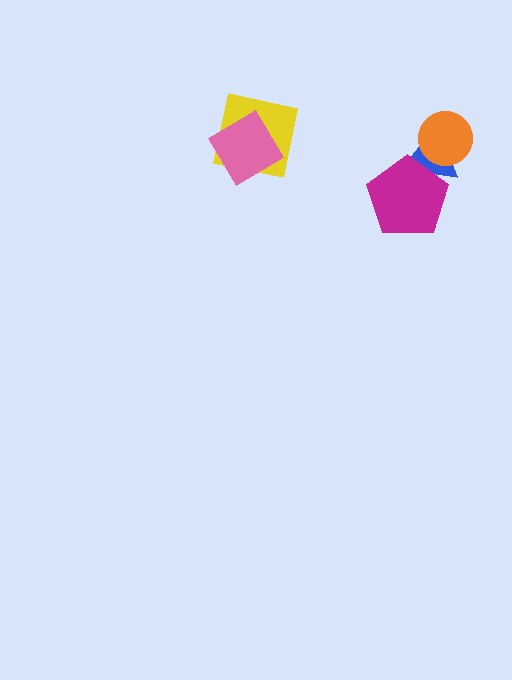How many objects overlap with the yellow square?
1 object overlaps with the yellow square.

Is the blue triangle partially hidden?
Yes, it is partially covered by another shape.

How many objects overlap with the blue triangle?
2 objects overlap with the blue triangle.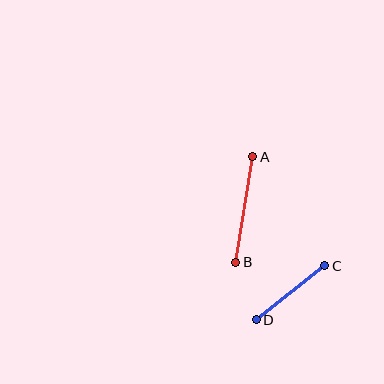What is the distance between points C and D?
The distance is approximately 87 pixels.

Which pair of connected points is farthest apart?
Points A and B are farthest apart.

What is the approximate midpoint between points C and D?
The midpoint is at approximately (291, 293) pixels.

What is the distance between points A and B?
The distance is approximately 107 pixels.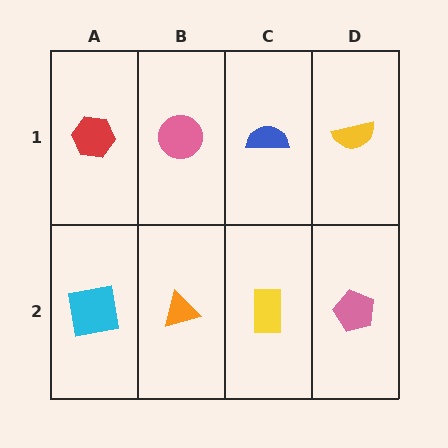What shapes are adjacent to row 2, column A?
A red hexagon (row 1, column A), an orange triangle (row 2, column B).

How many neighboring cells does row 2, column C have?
3.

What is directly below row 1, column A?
A cyan square.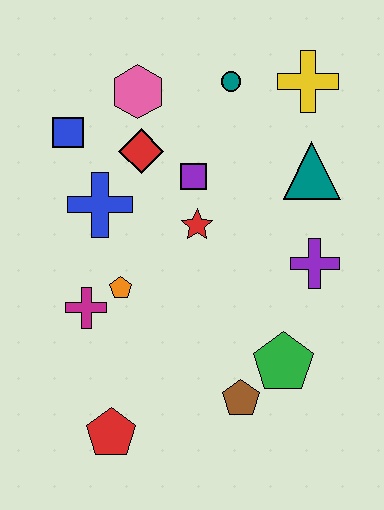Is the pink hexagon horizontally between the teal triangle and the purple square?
No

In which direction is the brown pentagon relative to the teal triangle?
The brown pentagon is below the teal triangle.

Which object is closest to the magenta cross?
The orange pentagon is closest to the magenta cross.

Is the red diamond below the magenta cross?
No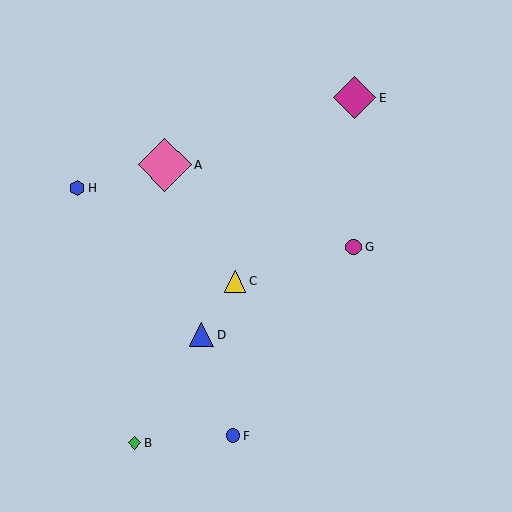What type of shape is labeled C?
Shape C is a yellow triangle.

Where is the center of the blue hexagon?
The center of the blue hexagon is at (77, 188).